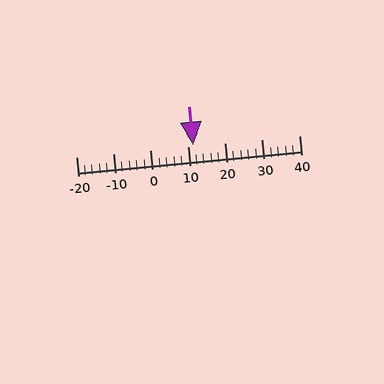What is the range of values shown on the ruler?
The ruler shows values from -20 to 40.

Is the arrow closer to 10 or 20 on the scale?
The arrow is closer to 10.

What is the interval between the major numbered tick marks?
The major tick marks are spaced 10 units apart.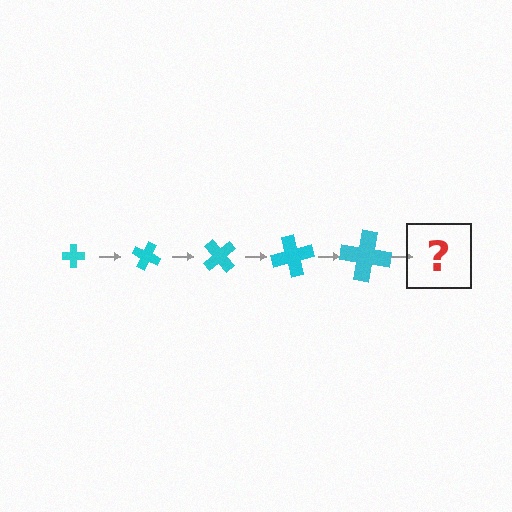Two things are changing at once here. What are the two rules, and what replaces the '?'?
The two rules are that the cross grows larger each step and it rotates 25 degrees each step. The '?' should be a cross, larger than the previous one and rotated 125 degrees from the start.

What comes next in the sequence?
The next element should be a cross, larger than the previous one and rotated 125 degrees from the start.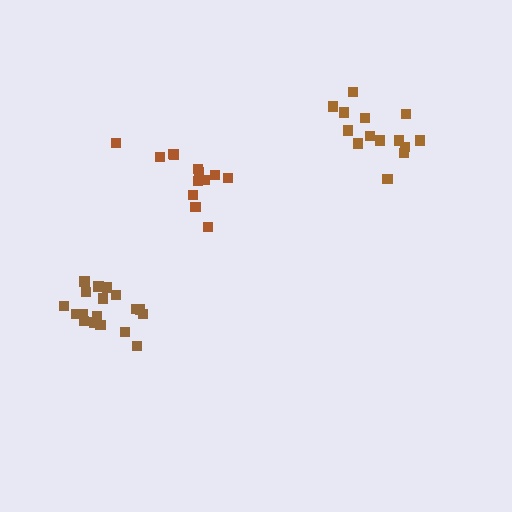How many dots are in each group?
Group 1: 18 dots, Group 2: 13 dots, Group 3: 14 dots (45 total).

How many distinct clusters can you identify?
There are 3 distinct clusters.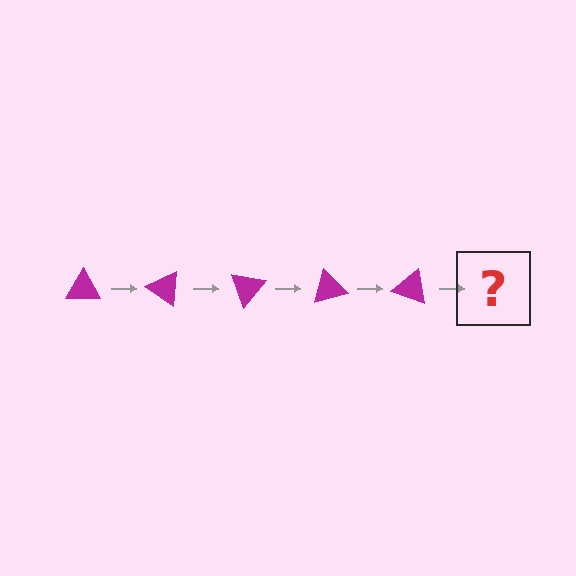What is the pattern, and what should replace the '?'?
The pattern is that the triangle rotates 35 degrees each step. The '?' should be a magenta triangle rotated 175 degrees.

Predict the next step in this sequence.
The next step is a magenta triangle rotated 175 degrees.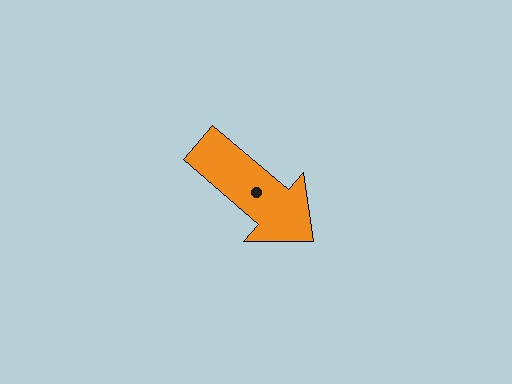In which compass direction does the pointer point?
Southeast.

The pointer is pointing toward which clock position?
Roughly 4 o'clock.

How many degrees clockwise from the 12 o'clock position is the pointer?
Approximately 130 degrees.